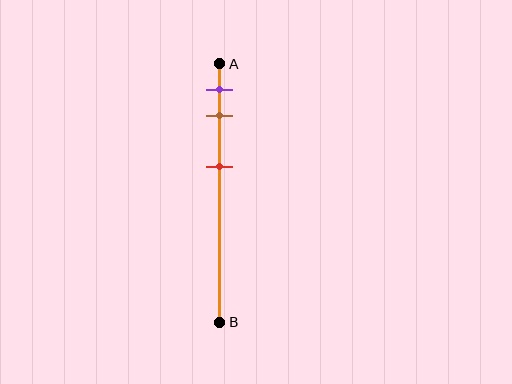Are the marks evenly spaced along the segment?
No, the marks are not evenly spaced.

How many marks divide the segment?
There are 3 marks dividing the segment.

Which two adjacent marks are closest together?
The purple and brown marks are the closest adjacent pair.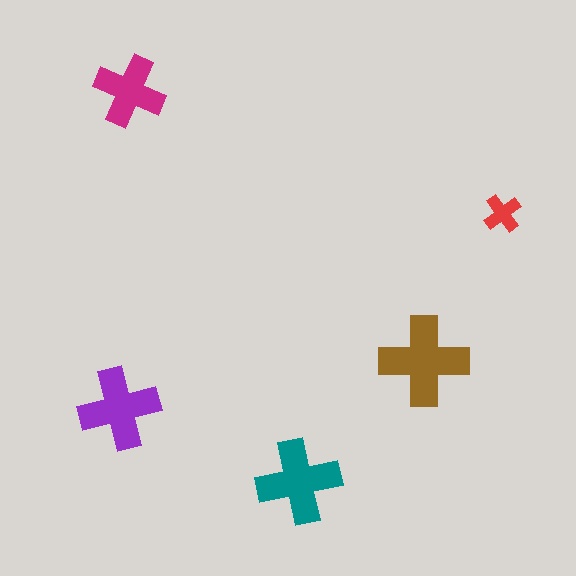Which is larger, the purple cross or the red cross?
The purple one.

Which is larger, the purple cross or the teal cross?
The teal one.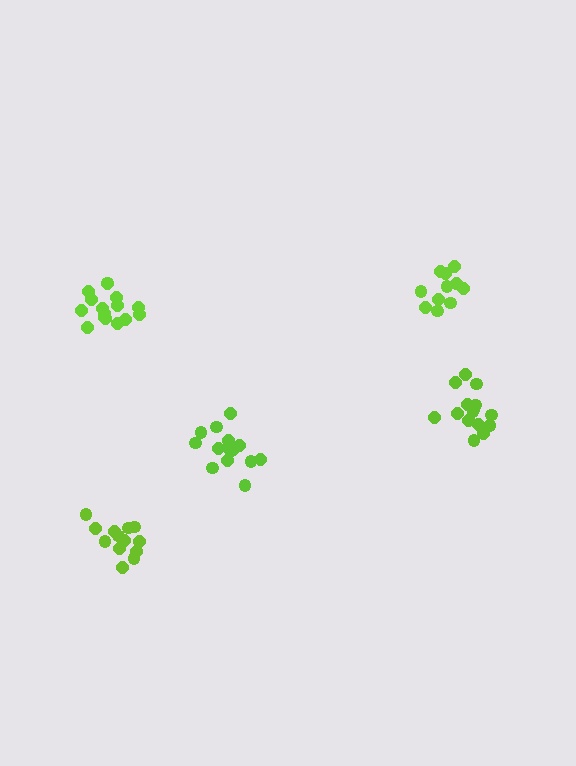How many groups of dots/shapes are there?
There are 5 groups.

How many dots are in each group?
Group 1: 11 dots, Group 2: 16 dots, Group 3: 15 dots, Group 4: 13 dots, Group 5: 16 dots (71 total).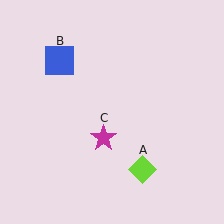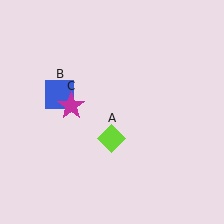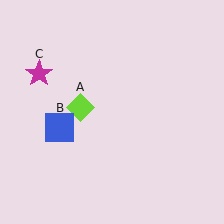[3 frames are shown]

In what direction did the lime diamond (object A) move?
The lime diamond (object A) moved up and to the left.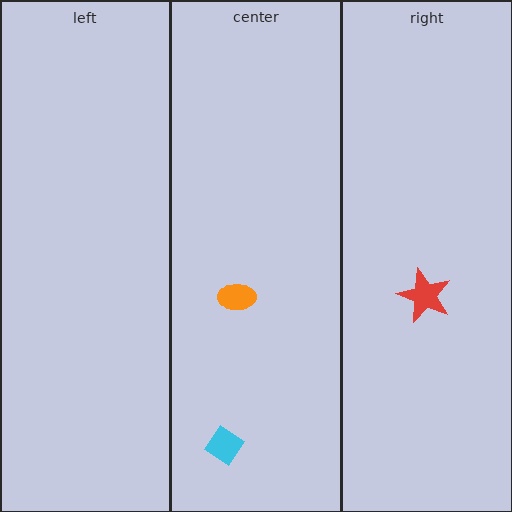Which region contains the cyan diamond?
The center region.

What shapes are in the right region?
The red star.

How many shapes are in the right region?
1.